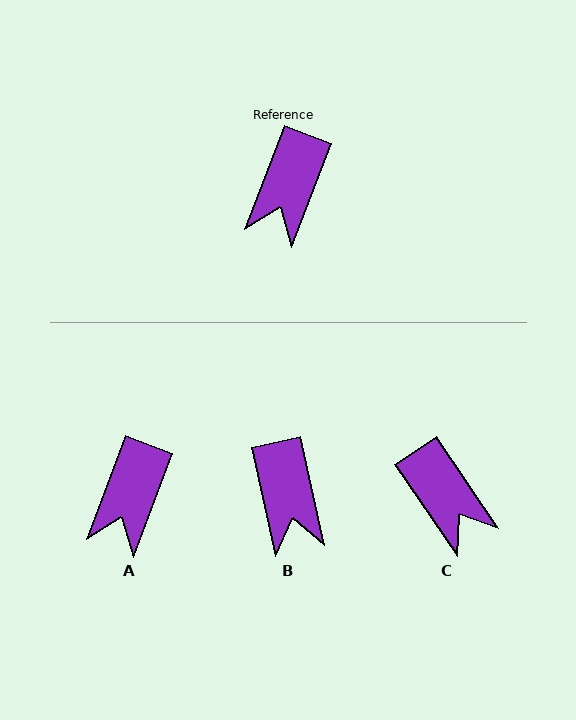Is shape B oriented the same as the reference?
No, it is off by about 33 degrees.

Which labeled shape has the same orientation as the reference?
A.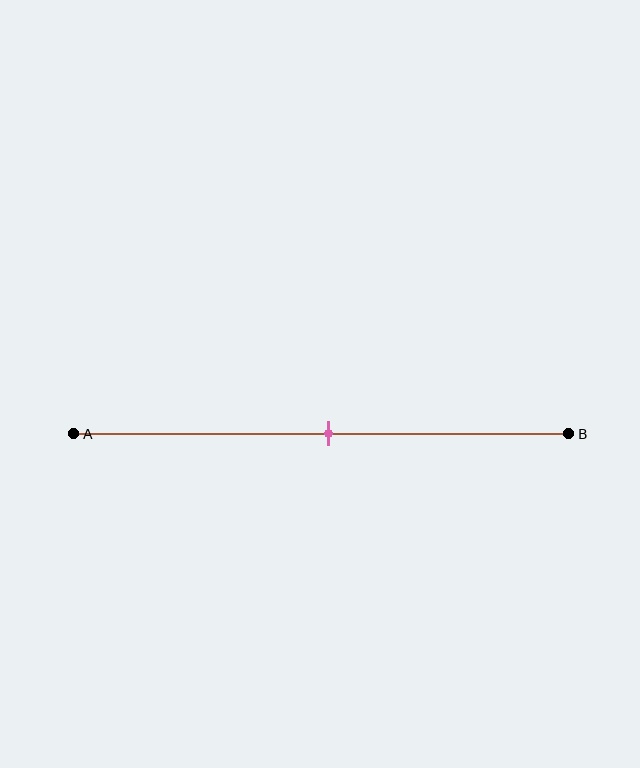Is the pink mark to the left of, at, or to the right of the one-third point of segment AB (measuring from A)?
The pink mark is to the right of the one-third point of segment AB.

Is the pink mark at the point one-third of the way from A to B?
No, the mark is at about 50% from A, not at the 33% one-third point.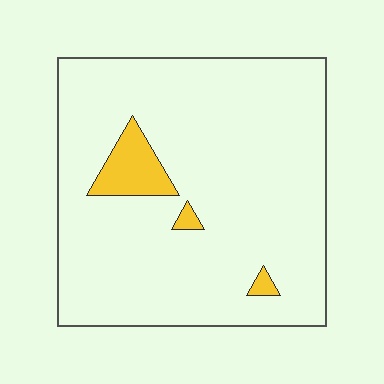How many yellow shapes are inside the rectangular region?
3.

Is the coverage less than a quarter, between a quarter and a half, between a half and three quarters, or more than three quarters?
Less than a quarter.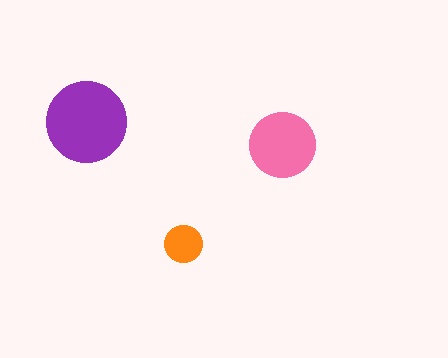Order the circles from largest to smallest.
the purple one, the pink one, the orange one.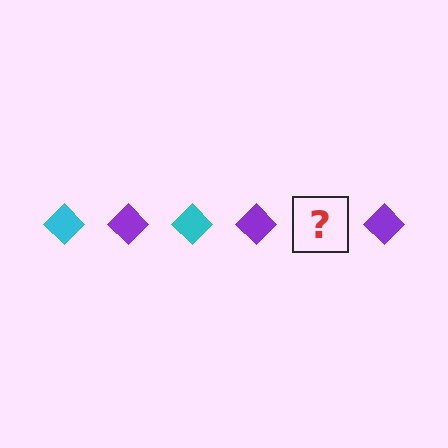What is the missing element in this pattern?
The missing element is a cyan diamond.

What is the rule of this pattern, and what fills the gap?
The rule is that the pattern cycles through cyan, purple diamonds. The gap should be filled with a cyan diamond.